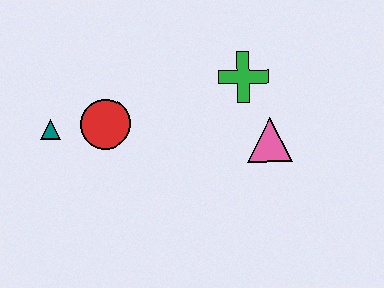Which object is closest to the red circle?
The teal triangle is closest to the red circle.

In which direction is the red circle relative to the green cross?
The red circle is to the left of the green cross.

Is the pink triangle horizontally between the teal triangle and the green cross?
No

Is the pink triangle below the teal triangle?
Yes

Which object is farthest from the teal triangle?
The pink triangle is farthest from the teal triangle.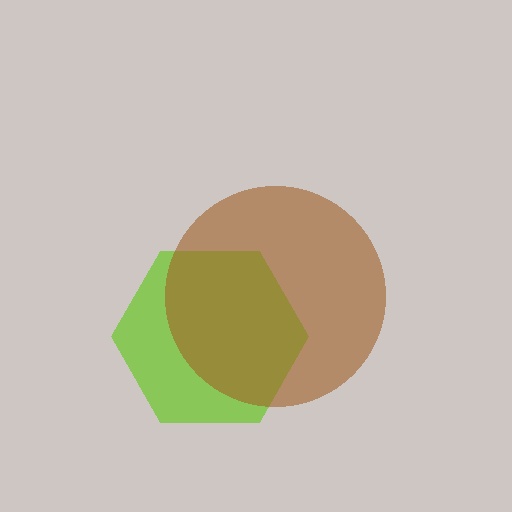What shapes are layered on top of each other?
The layered shapes are: a lime hexagon, a brown circle.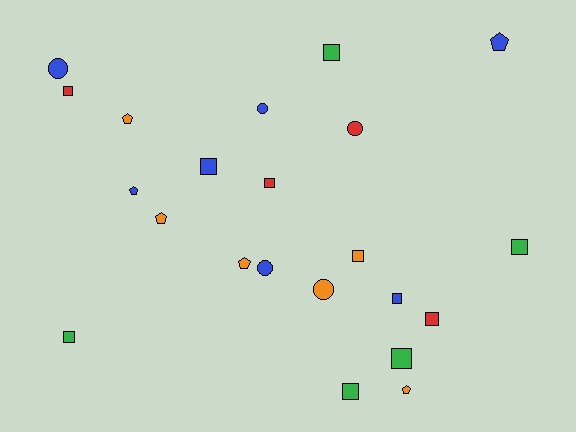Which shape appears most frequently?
Square, with 11 objects.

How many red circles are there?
There is 1 red circle.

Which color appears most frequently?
Blue, with 7 objects.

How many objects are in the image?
There are 22 objects.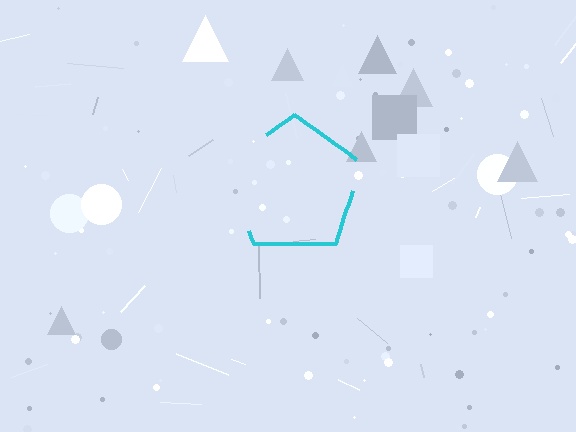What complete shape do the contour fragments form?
The contour fragments form a pentagon.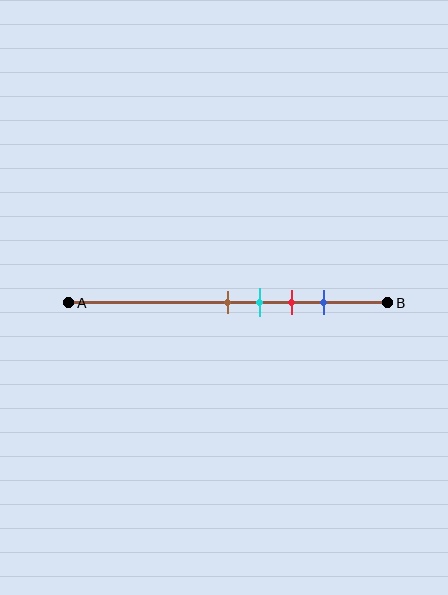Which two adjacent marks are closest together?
The brown and cyan marks are the closest adjacent pair.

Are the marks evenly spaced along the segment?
Yes, the marks are approximately evenly spaced.